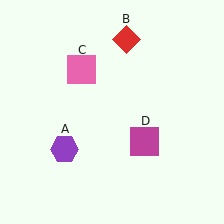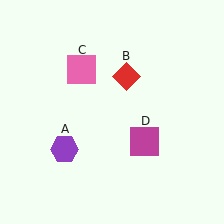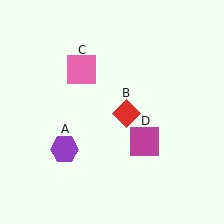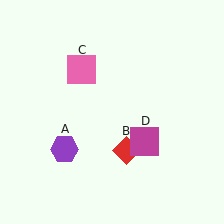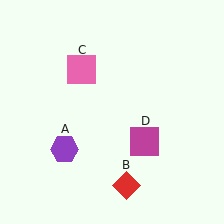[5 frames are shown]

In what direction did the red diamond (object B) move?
The red diamond (object B) moved down.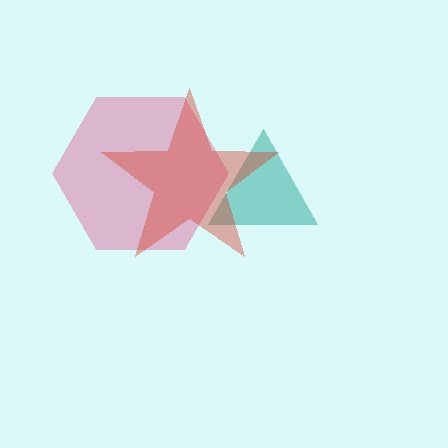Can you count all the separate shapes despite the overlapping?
Yes, there are 3 separate shapes.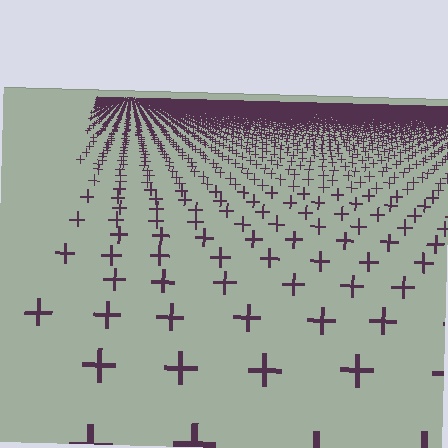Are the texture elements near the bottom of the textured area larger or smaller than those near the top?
Larger. Near the bottom, elements are closer to the viewer and appear at a bigger on-screen size.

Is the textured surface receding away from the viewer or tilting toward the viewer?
The surface is receding away from the viewer. Texture elements get smaller and denser toward the top.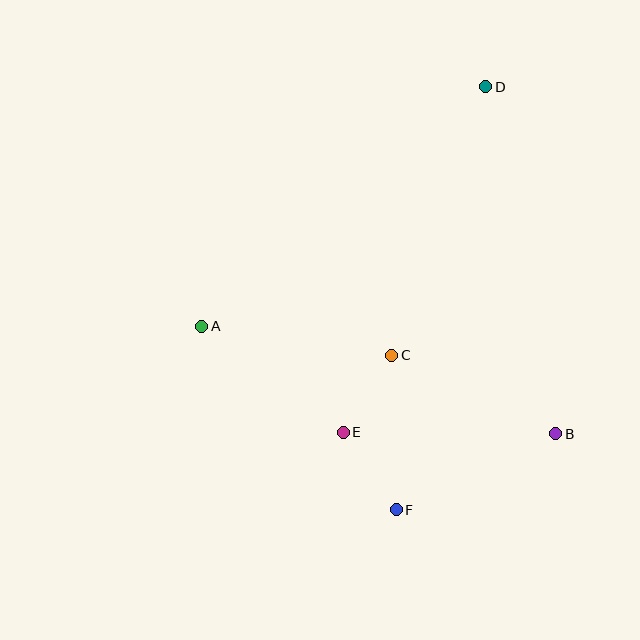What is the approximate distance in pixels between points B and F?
The distance between B and F is approximately 177 pixels.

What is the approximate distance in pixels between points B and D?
The distance between B and D is approximately 354 pixels.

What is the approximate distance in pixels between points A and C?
The distance between A and C is approximately 192 pixels.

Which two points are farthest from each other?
Points D and F are farthest from each other.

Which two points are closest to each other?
Points C and E are closest to each other.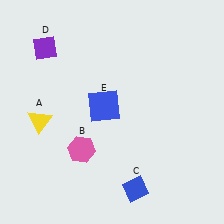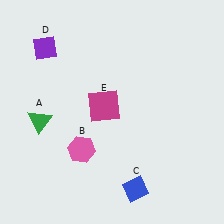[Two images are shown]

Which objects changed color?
A changed from yellow to green. E changed from blue to magenta.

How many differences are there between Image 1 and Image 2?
There are 2 differences between the two images.